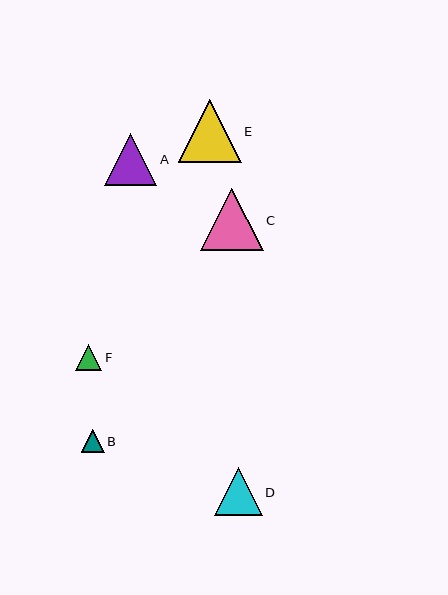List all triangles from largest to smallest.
From largest to smallest: E, C, A, D, F, B.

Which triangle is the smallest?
Triangle B is the smallest with a size of approximately 23 pixels.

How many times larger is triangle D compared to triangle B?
Triangle D is approximately 2.0 times the size of triangle B.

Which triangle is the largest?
Triangle E is the largest with a size of approximately 63 pixels.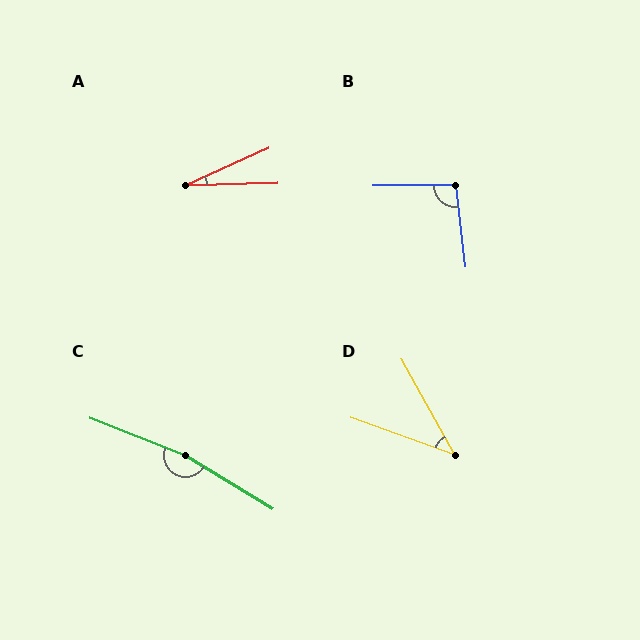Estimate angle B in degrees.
Approximately 96 degrees.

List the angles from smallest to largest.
A (23°), D (41°), B (96°), C (170°).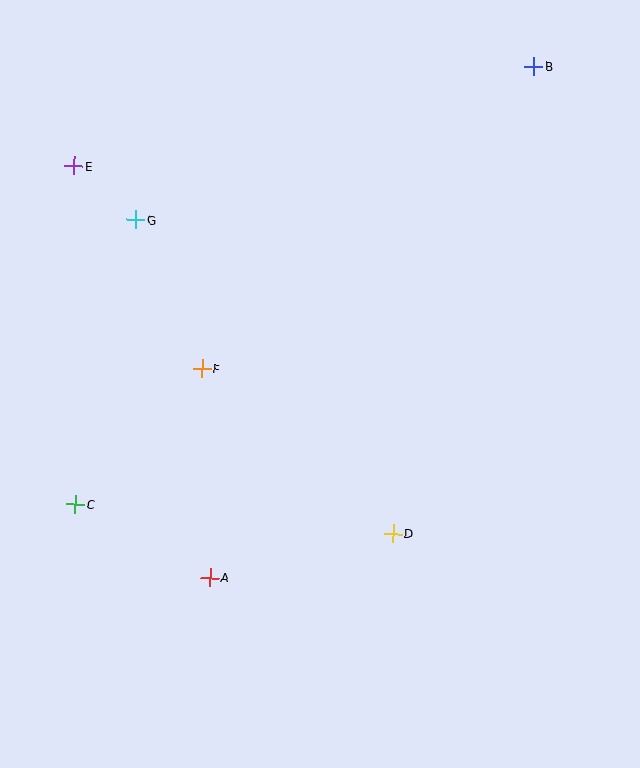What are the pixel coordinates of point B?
Point B is at (534, 66).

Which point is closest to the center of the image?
Point F at (202, 369) is closest to the center.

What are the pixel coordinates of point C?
Point C is at (75, 505).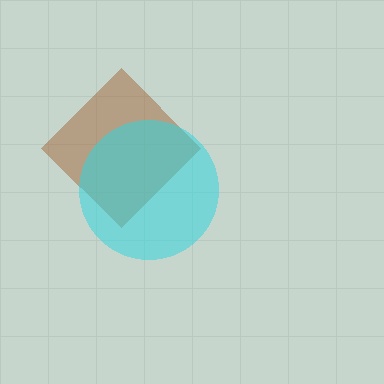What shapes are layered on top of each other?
The layered shapes are: a brown diamond, a cyan circle.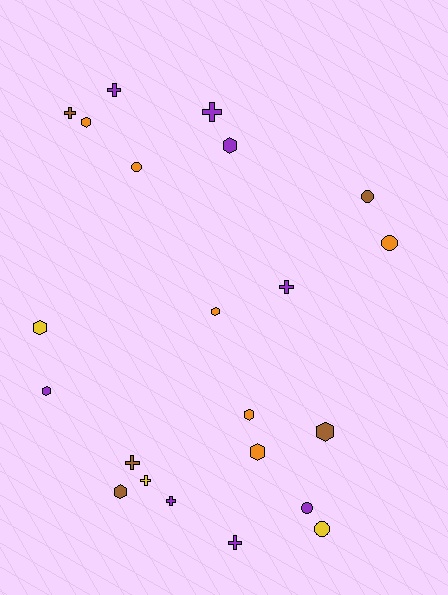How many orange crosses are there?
There are no orange crosses.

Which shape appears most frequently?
Hexagon, with 9 objects.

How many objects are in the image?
There are 22 objects.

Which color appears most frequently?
Purple, with 8 objects.